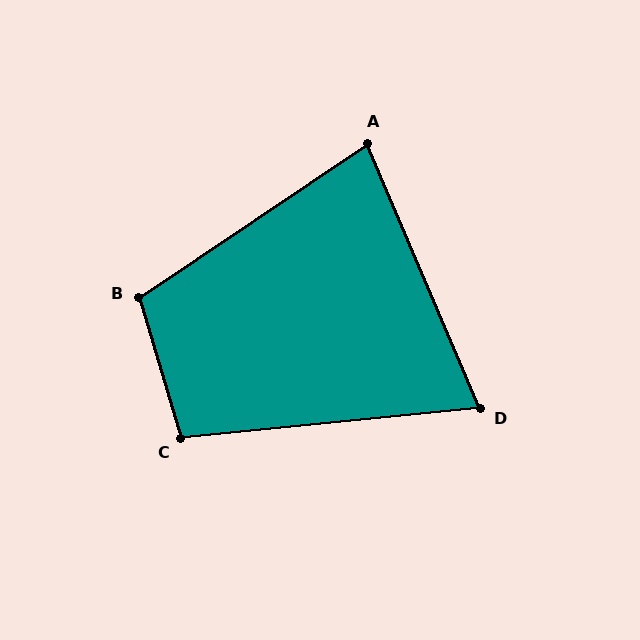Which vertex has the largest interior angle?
B, at approximately 107 degrees.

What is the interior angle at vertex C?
Approximately 101 degrees (obtuse).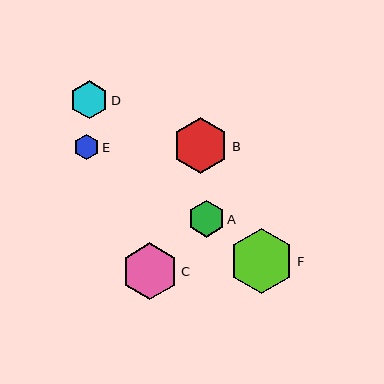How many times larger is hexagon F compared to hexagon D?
Hexagon F is approximately 1.7 times the size of hexagon D.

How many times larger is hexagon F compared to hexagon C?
Hexagon F is approximately 1.2 times the size of hexagon C.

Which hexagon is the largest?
Hexagon F is the largest with a size of approximately 65 pixels.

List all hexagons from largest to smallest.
From largest to smallest: F, C, B, D, A, E.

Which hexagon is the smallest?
Hexagon E is the smallest with a size of approximately 25 pixels.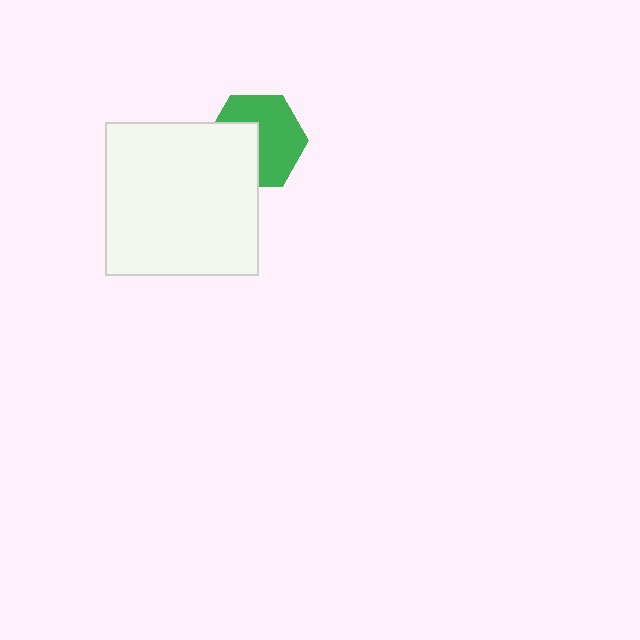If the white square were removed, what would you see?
You would see the complete green hexagon.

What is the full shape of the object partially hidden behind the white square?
The partially hidden object is a green hexagon.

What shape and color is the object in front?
The object in front is a white square.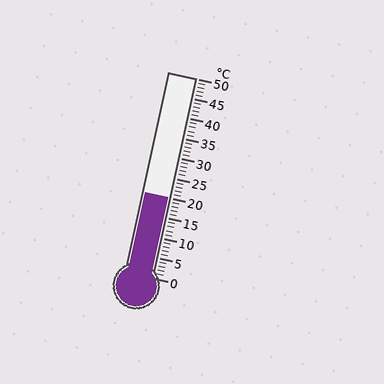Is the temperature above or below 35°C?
The temperature is below 35°C.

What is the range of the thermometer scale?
The thermometer scale ranges from 0°C to 50°C.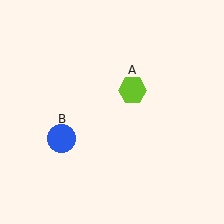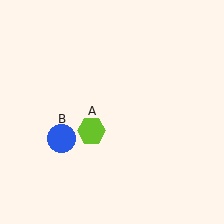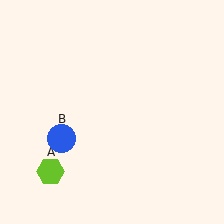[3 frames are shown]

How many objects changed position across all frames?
1 object changed position: lime hexagon (object A).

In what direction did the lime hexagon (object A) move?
The lime hexagon (object A) moved down and to the left.